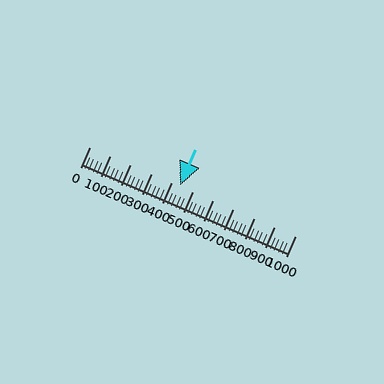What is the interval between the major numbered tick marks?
The major tick marks are spaced 100 units apart.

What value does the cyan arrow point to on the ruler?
The cyan arrow points to approximately 440.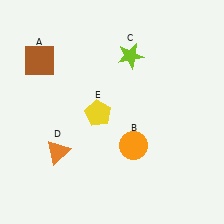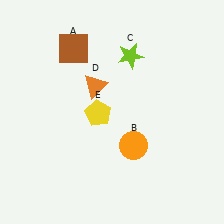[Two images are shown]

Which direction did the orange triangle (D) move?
The orange triangle (D) moved up.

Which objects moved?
The objects that moved are: the brown square (A), the orange triangle (D).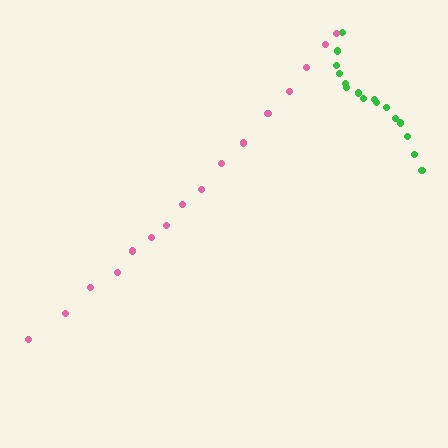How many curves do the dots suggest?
There are 2 distinct paths.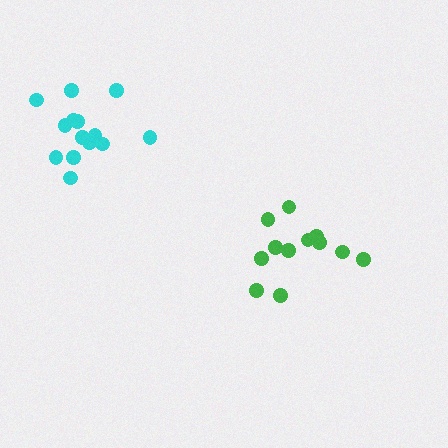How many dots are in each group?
Group 1: 12 dots, Group 2: 14 dots (26 total).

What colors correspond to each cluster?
The clusters are colored: green, cyan.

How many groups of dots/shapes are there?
There are 2 groups.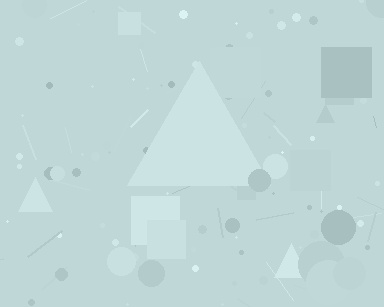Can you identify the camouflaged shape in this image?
The camouflaged shape is a triangle.